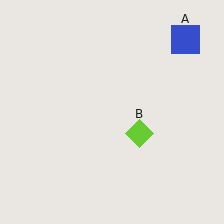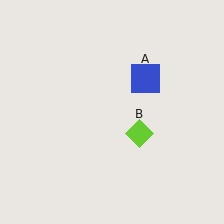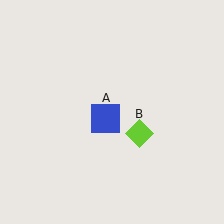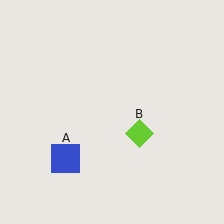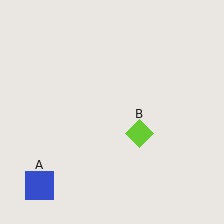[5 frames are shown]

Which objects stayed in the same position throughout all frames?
Lime diamond (object B) remained stationary.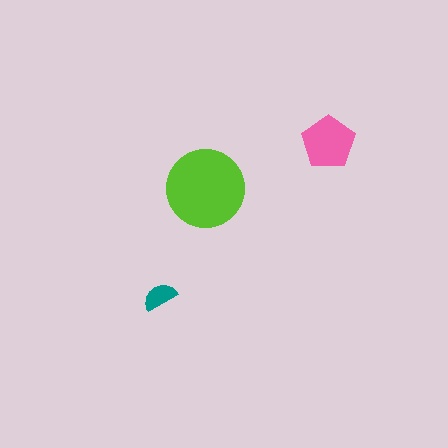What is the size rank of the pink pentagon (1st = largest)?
2nd.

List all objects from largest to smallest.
The lime circle, the pink pentagon, the teal semicircle.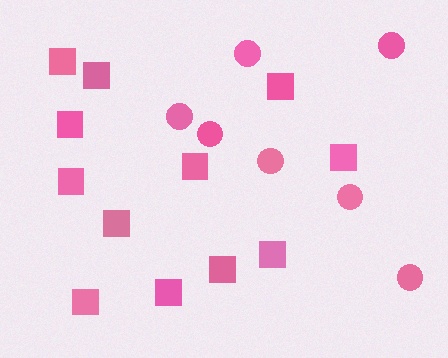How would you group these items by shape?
There are 2 groups: one group of squares (12) and one group of circles (7).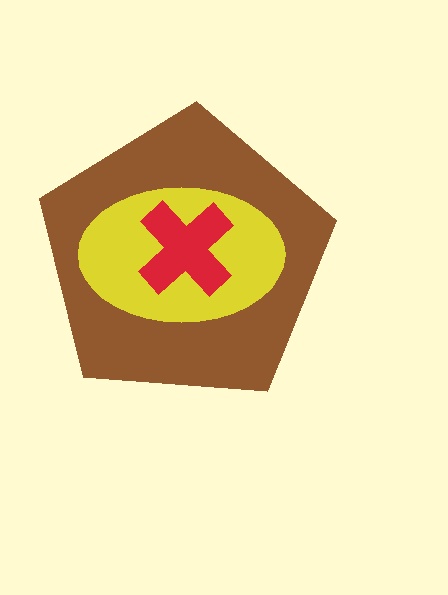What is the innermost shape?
The red cross.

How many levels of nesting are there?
3.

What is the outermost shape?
The brown pentagon.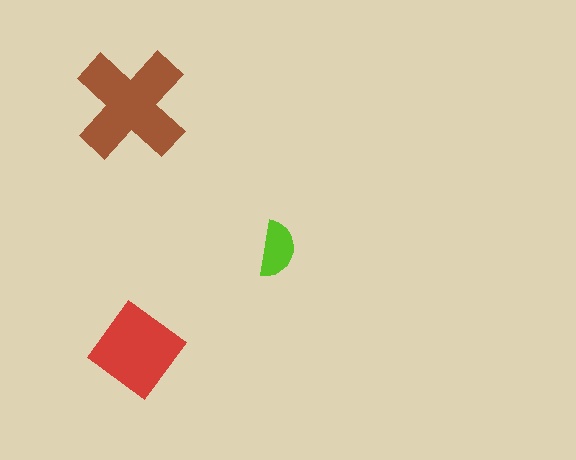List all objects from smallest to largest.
The lime semicircle, the red diamond, the brown cross.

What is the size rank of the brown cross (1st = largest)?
1st.